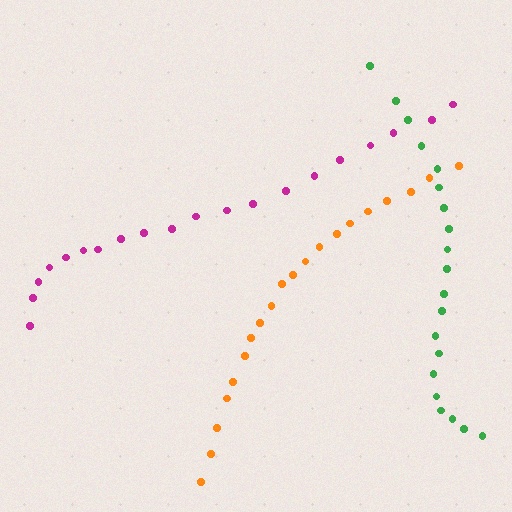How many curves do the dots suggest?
There are 3 distinct paths.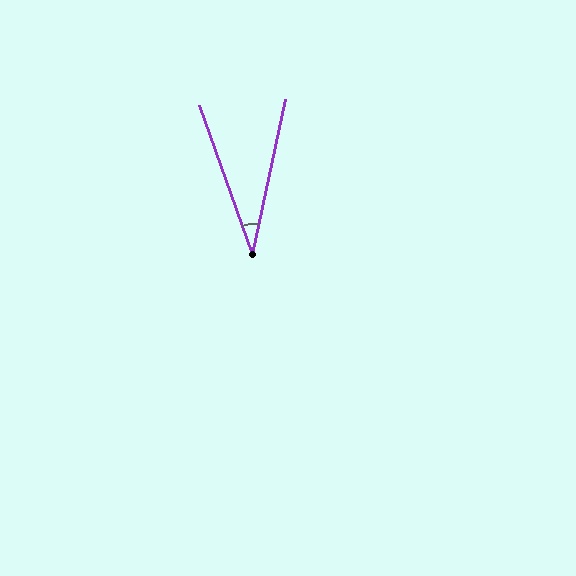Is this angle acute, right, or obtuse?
It is acute.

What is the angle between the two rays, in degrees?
Approximately 32 degrees.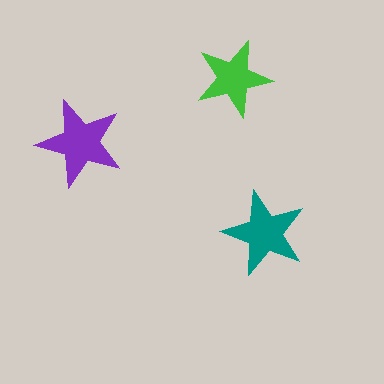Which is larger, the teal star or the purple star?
The purple one.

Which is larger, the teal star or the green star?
The teal one.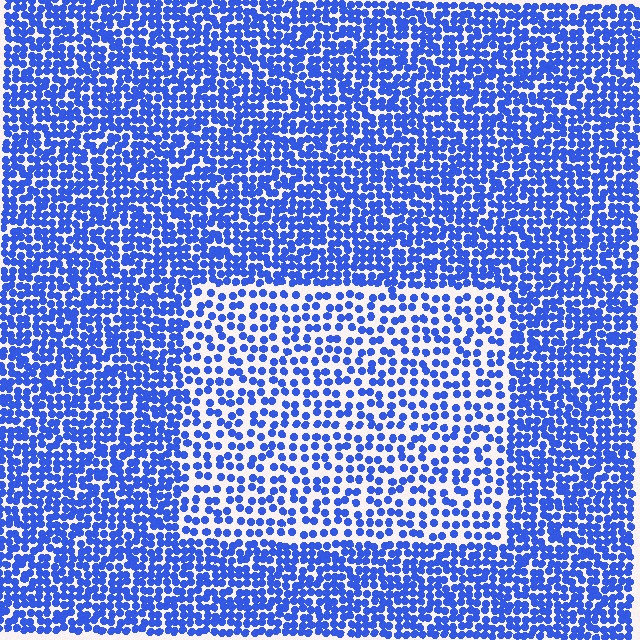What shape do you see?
I see a rectangle.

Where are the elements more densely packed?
The elements are more densely packed outside the rectangle boundary.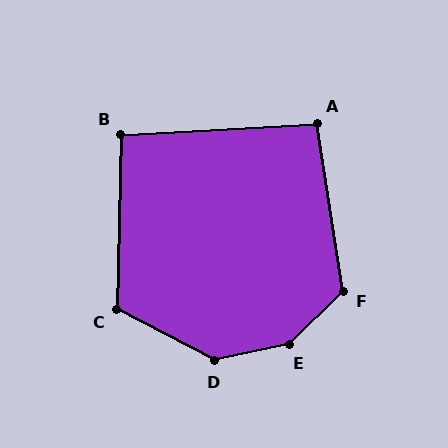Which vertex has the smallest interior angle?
B, at approximately 94 degrees.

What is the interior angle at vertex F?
Approximately 126 degrees (obtuse).